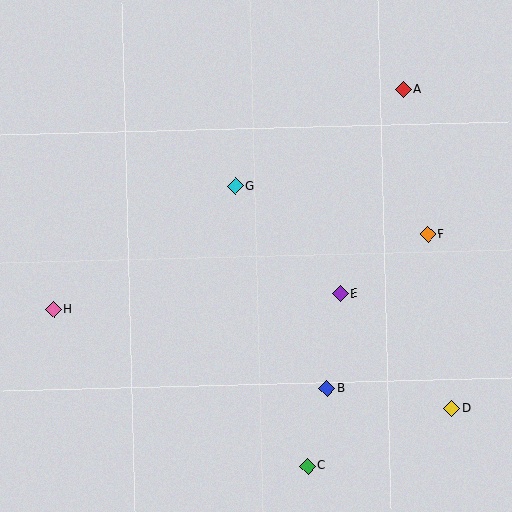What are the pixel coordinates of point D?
Point D is at (452, 409).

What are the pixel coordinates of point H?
Point H is at (54, 310).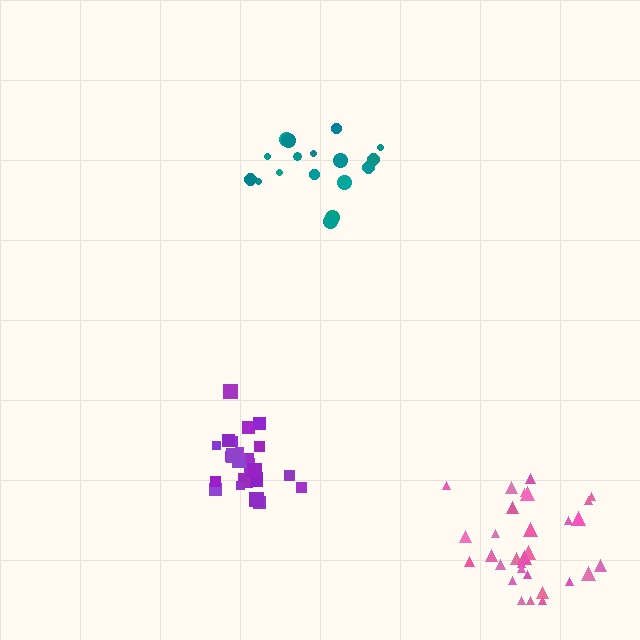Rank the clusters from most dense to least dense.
purple, pink, teal.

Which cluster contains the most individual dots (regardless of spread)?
Pink (30).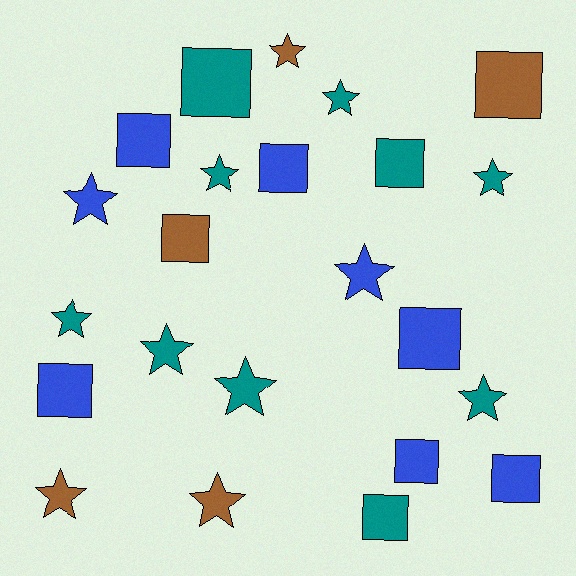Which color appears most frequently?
Teal, with 10 objects.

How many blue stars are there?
There are 2 blue stars.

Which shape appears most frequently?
Star, with 12 objects.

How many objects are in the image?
There are 23 objects.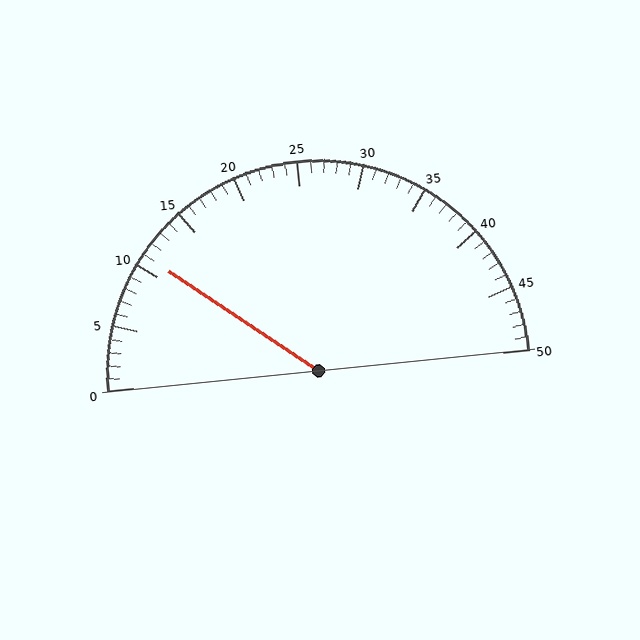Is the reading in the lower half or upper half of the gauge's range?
The reading is in the lower half of the range (0 to 50).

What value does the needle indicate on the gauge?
The needle indicates approximately 11.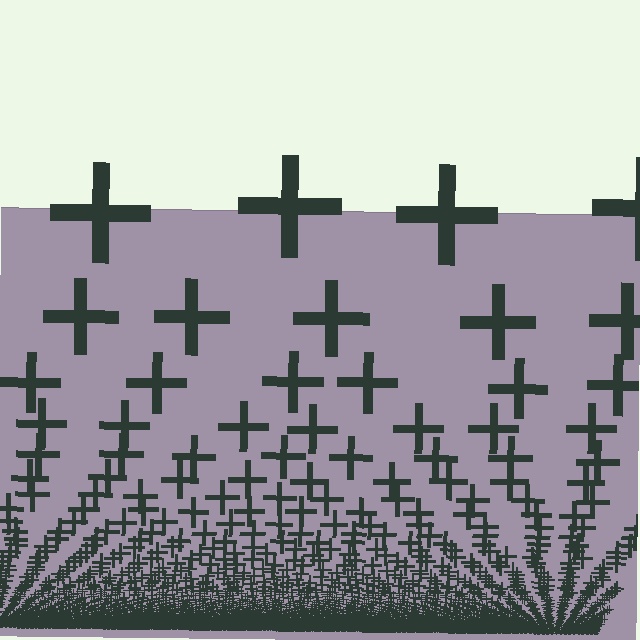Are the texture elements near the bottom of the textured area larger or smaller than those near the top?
Smaller. The gradient is inverted — elements near the bottom are smaller and denser.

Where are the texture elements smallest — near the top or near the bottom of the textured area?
Near the bottom.